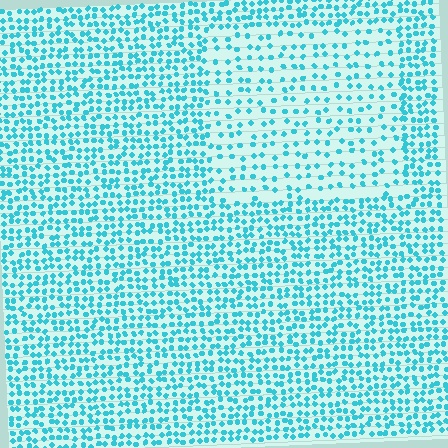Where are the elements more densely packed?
The elements are more densely packed outside the rectangle boundary.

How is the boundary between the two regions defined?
The boundary is defined by a change in element density (approximately 2.0x ratio). All elements are the same color, size, and shape.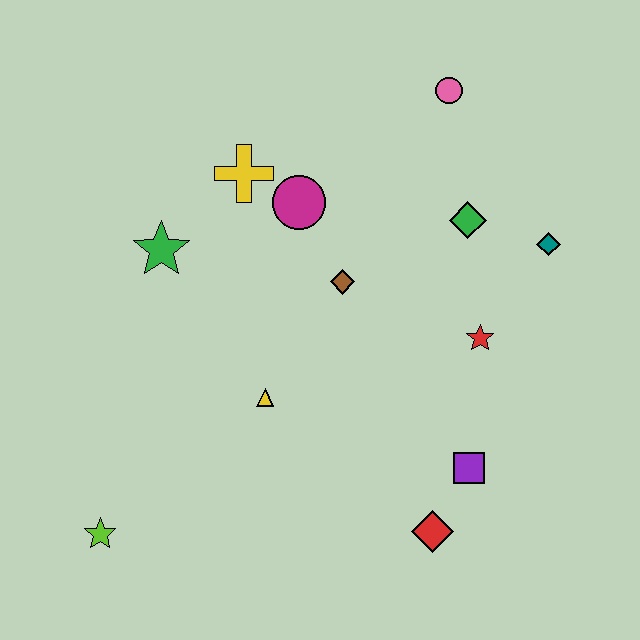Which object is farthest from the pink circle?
The lime star is farthest from the pink circle.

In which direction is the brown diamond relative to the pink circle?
The brown diamond is below the pink circle.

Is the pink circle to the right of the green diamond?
No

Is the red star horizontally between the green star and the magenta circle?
No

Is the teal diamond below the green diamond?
Yes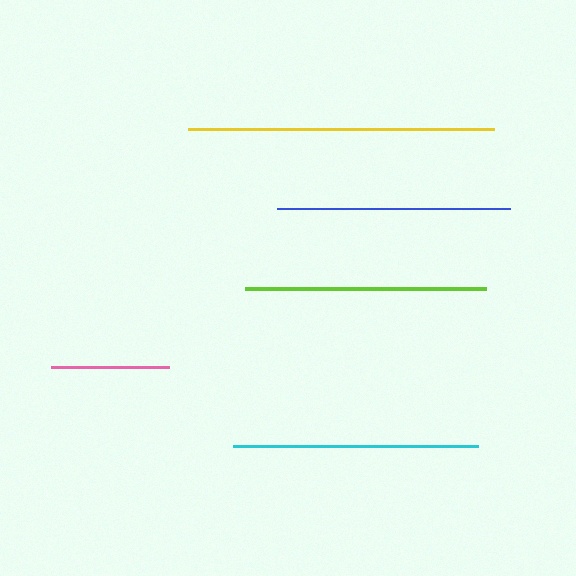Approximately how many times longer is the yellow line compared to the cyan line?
The yellow line is approximately 1.2 times the length of the cyan line.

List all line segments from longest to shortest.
From longest to shortest: yellow, cyan, lime, blue, pink.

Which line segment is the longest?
The yellow line is the longest at approximately 307 pixels.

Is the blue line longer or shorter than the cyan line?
The cyan line is longer than the blue line.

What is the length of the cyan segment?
The cyan segment is approximately 246 pixels long.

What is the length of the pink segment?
The pink segment is approximately 117 pixels long.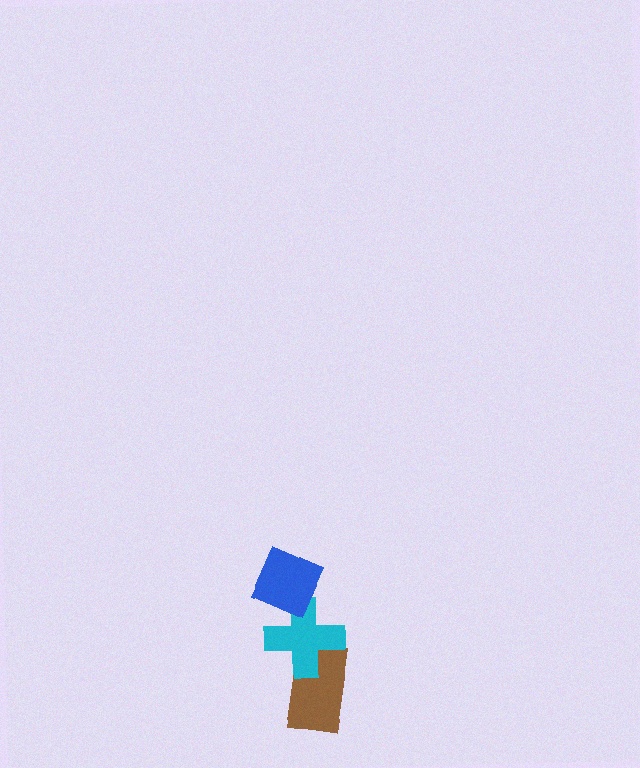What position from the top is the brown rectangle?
The brown rectangle is 3rd from the top.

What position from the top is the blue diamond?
The blue diamond is 1st from the top.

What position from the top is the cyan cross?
The cyan cross is 2nd from the top.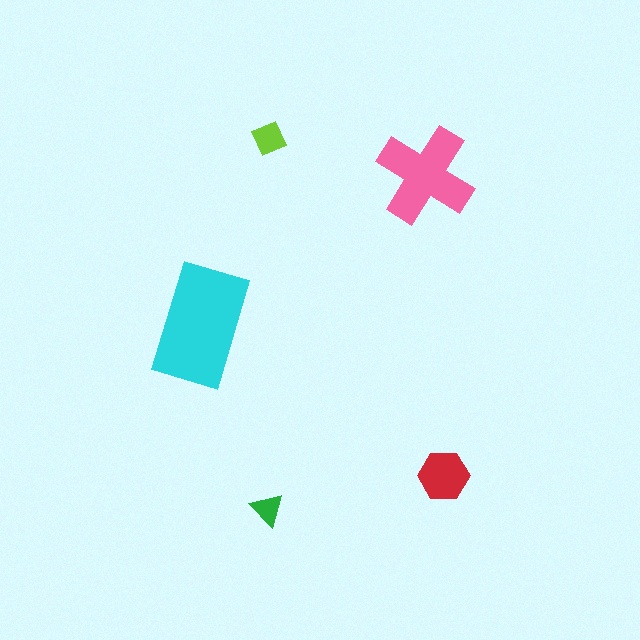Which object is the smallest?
The green triangle.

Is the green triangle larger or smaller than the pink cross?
Smaller.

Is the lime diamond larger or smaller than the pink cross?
Smaller.